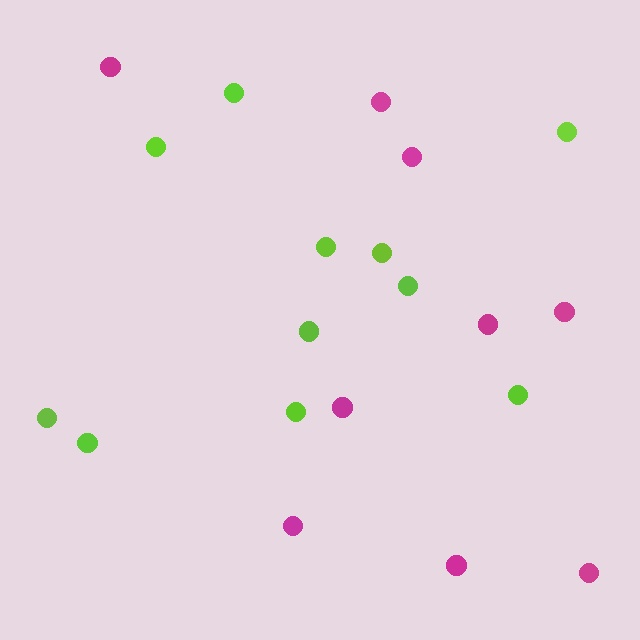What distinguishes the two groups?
There are 2 groups: one group of lime circles (11) and one group of magenta circles (9).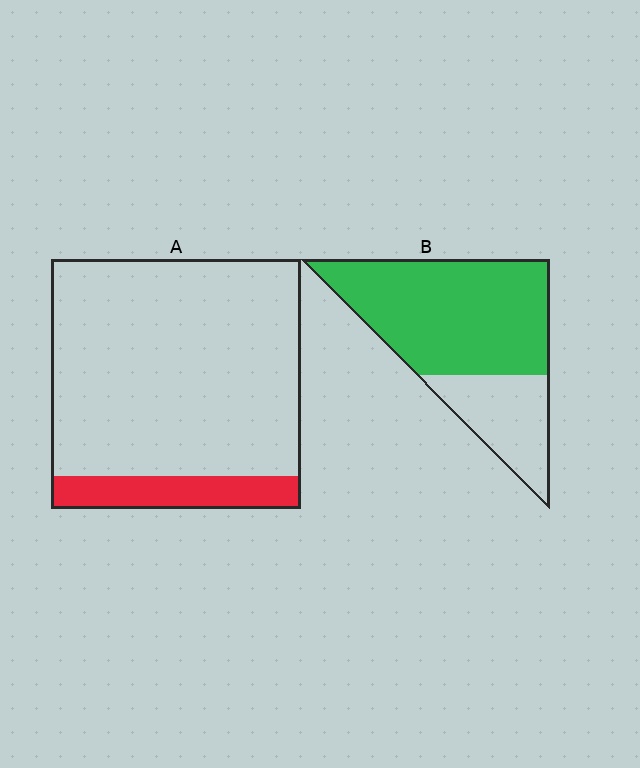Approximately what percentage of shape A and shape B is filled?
A is approximately 15% and B is approximately 70%.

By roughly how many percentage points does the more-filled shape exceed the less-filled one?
By roughly 60 percentage points (B over A).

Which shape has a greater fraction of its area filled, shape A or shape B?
Shape B.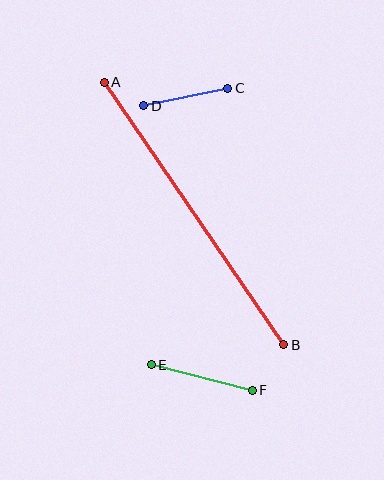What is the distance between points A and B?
The distance is approximately 318 pixels.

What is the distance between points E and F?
The distance is approximately 104 pixels.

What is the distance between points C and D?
The distance is approximately 86 pixels.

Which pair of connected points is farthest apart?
Points A and B are farthest apart.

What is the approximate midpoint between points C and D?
The midpoint is at approximately (186, 97) pixels.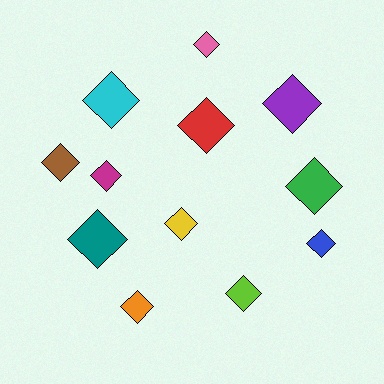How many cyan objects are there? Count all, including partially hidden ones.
There is 1 cyan object.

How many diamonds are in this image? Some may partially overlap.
There are 12 diamonds.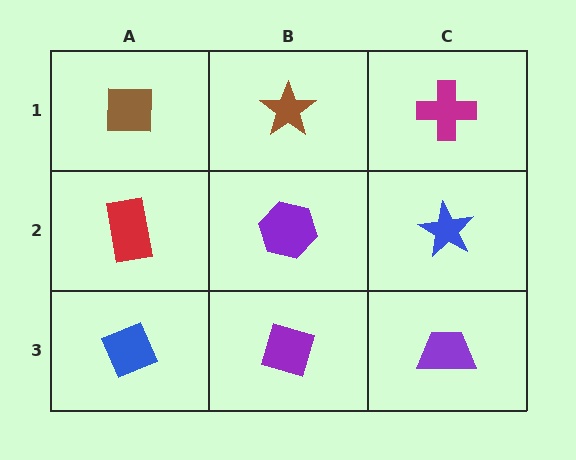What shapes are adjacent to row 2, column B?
A brown star (row 1, column B), a purple diamond (row 3, column B), a red rectangle (row 2, column A), a blue star (row 2, column C).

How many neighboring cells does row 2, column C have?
3.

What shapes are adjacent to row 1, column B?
A purple hexagon (row 2, column B), a brown square (row 1, column A), a magenta cross (row 1, column C).